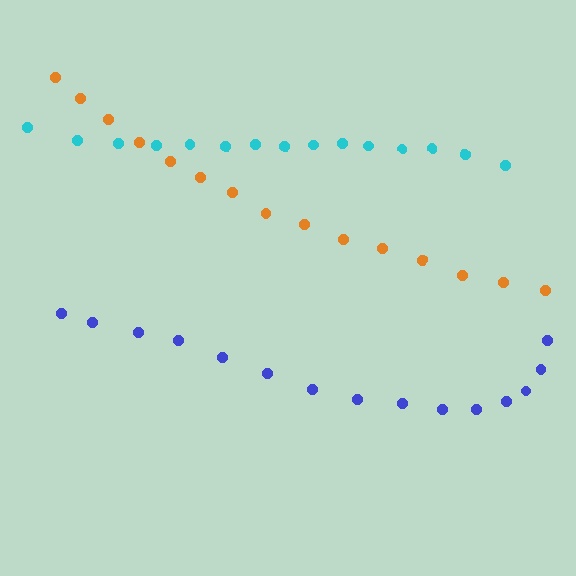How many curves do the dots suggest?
There are 3 distinct paths.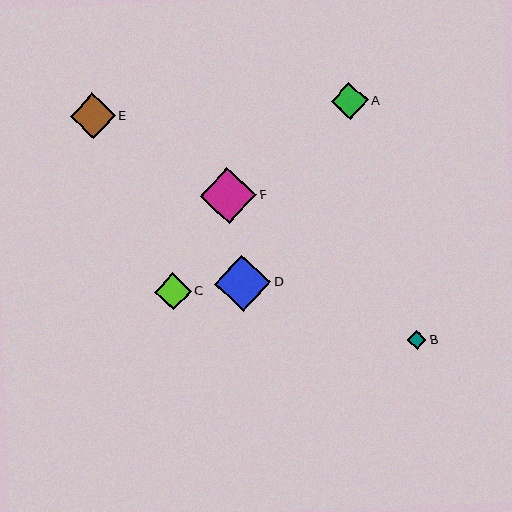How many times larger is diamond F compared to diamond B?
Diamond F is approximately 2.9 times the size of diamond B.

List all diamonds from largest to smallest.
From largest to smallest: F, D, E, C, A, B.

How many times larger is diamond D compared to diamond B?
Diamond D is approximately 2.9 times the size of diamond B.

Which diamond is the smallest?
Diamond B is the smallest with a size of approximately 19 pixels.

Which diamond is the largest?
Diamond F is the largest with a size of approximately 56 pixels.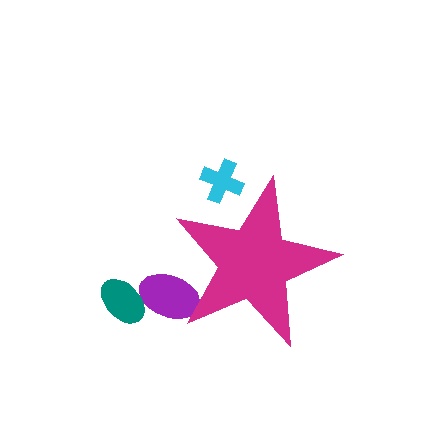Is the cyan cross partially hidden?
Yes, the cyan cross is partially hidden behind the magenta star.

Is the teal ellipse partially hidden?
No, the teal ellipse is fully visible.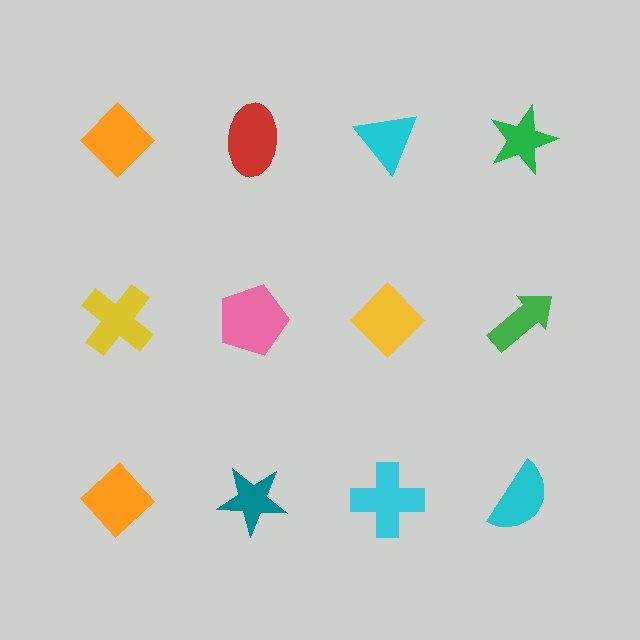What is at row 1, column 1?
An orange diamond.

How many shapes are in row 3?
4 shapes.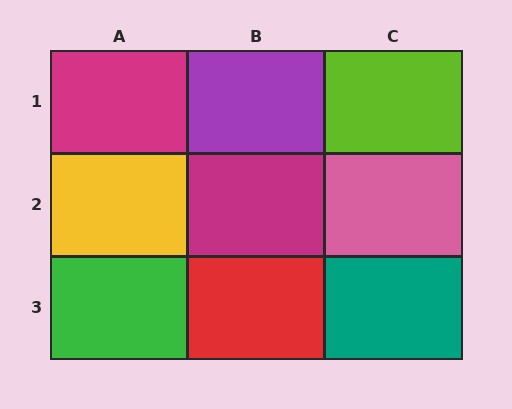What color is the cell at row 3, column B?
Red.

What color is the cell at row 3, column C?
Teal.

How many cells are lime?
1 cell is lime.